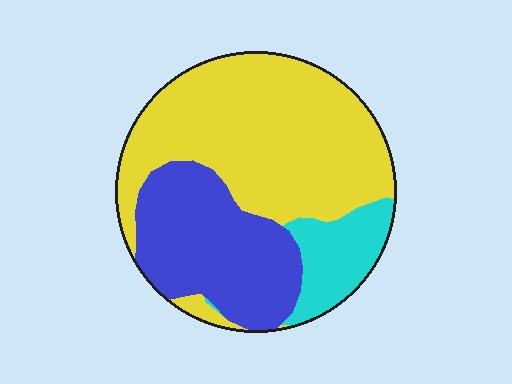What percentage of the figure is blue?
Blue covers around 30% of the figure.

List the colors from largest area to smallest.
From largest to smallest: yellow, blue, cyan.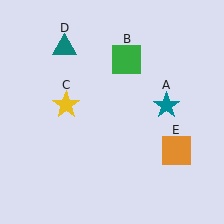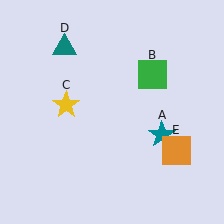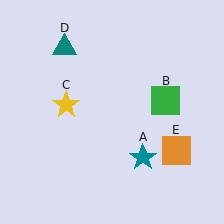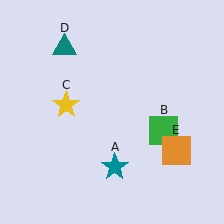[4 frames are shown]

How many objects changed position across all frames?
2 objects changed position: teal star (object A), green square (object B).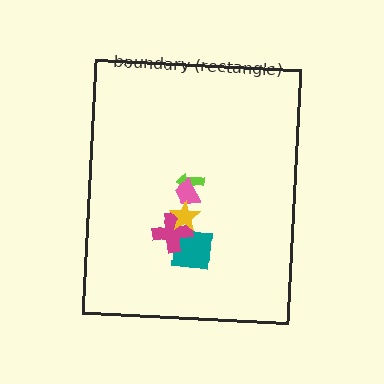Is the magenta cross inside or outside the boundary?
Inside.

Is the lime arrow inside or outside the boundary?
Inside.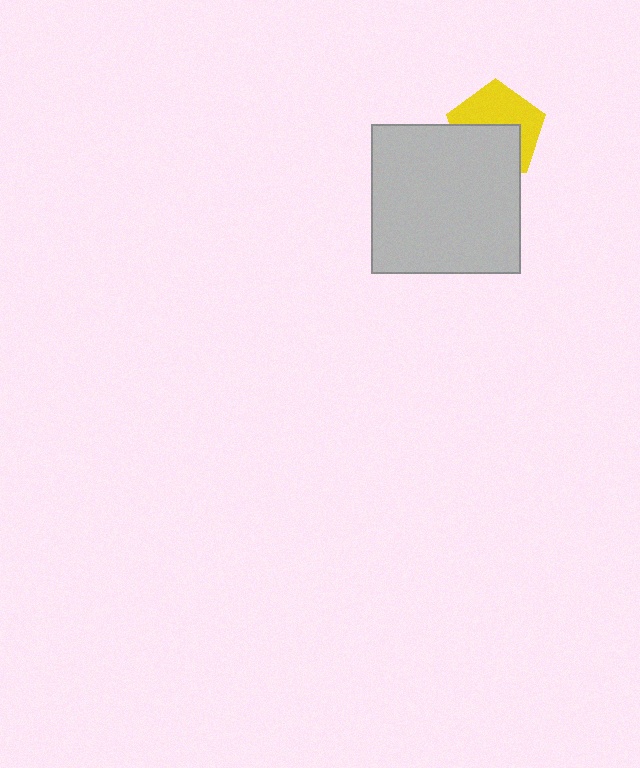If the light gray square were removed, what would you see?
You would see the complete yellow pentagon.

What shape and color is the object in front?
The object in front is a light gray square.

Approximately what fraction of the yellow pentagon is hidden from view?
Roughly 49% of the yellow pentagon is hidden behind the light gray square.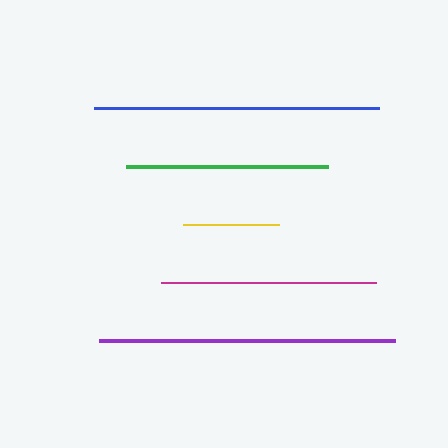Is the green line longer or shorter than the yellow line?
The green line is longer than the yellow line.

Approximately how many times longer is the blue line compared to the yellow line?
The blue line is approximately 3.0 times the length of the yellow line.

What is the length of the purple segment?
The purple segment is approximately 296 pixels long.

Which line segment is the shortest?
The yellow line is the shortest at approximately 96 pixels.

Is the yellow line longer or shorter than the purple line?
The purple line is longer than the yellow line.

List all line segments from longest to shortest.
From longest to shortest: purple, blue, magenta, green, yellow.